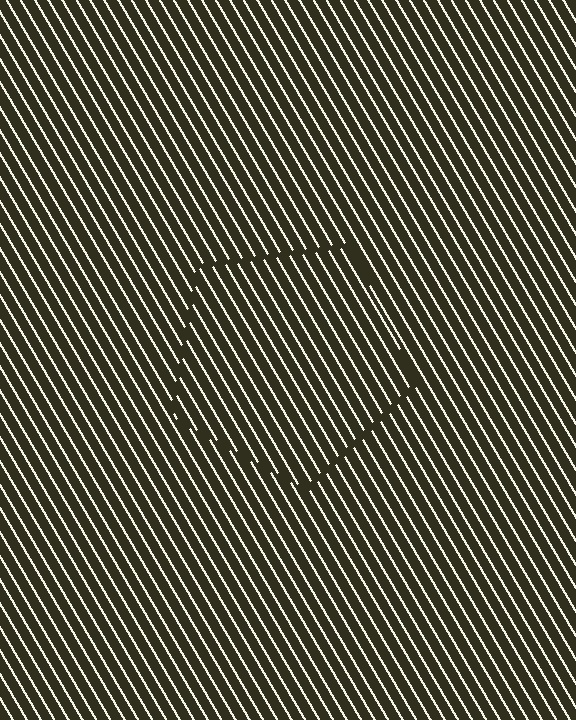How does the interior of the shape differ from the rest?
The interior of the shape contains the same grating, shifted by half a period — the contour is defined by the phase discontinuity where line-ends from the inner and outer gratings abut.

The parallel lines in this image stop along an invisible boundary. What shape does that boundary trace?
An illusory pentagon. The interior of the shape contains the same grating, shifted by half a period — the contour is defined by the phase discontinuity where line-ends from the inner and outer gratings abut.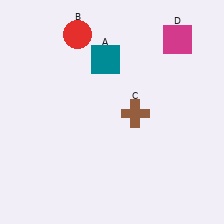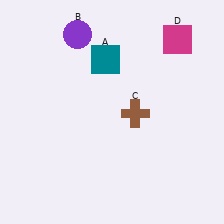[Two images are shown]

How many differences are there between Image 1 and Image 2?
There is 1 difference between the two images.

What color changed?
The circle (B) changed from red in Image 1 to purple in Image 2.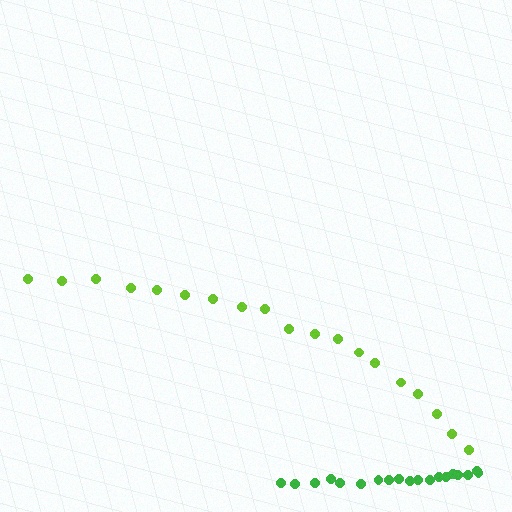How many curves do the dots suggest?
There are 2 distinct paths.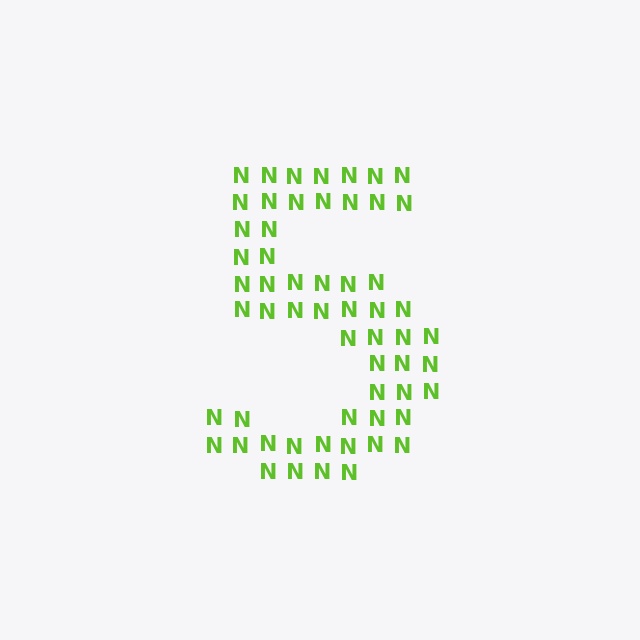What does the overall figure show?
The overall figure shows the digit 5.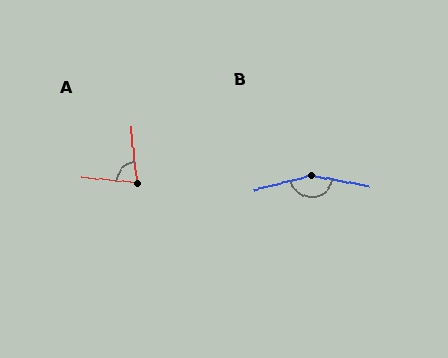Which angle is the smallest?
A, at approximately 79 degrees.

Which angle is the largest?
B, at approximately 154 degrees.